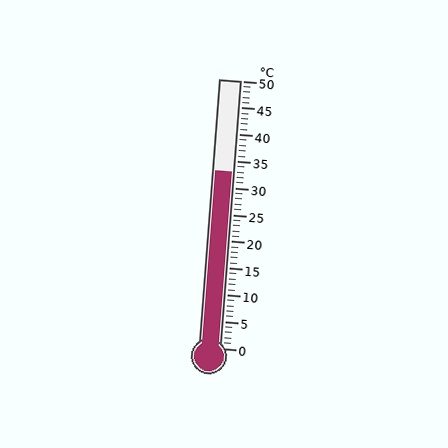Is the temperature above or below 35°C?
The temperature is below 35°C.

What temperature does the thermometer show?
The thermometer shows approximately 33°C.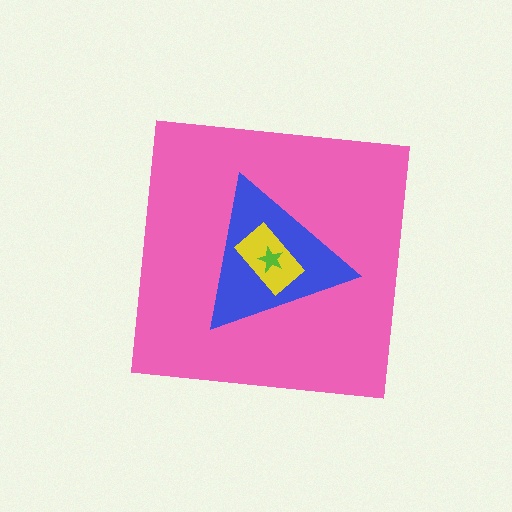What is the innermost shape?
The lime star.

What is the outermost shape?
The pink square.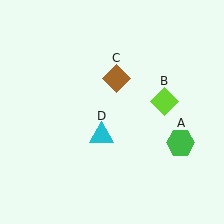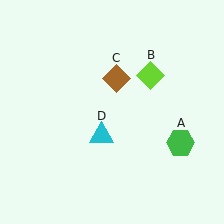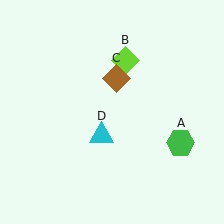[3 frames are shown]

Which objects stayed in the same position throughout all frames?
Green hexagon (object A) and brown diamond (object C) and cyan triangle (object D) remained stationary.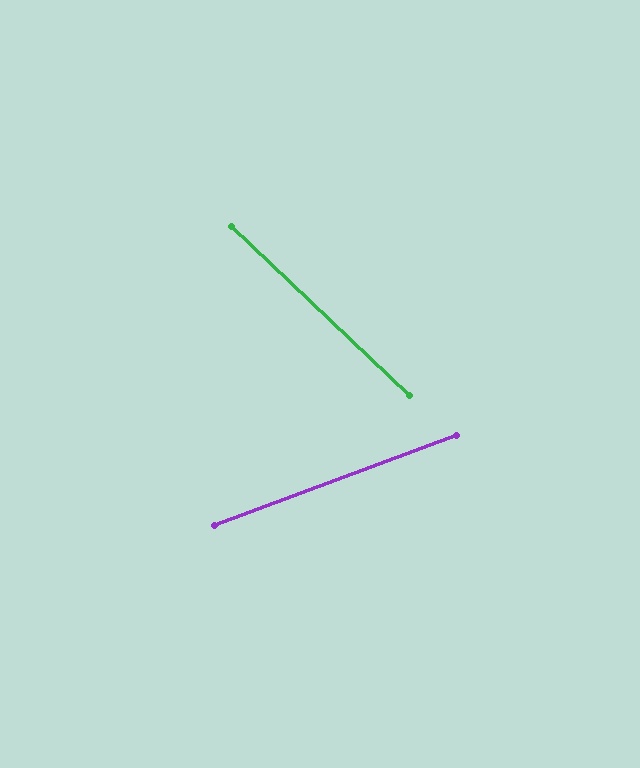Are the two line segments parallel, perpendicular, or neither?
Neither parallel nor perpendicular — they differ by about 64°.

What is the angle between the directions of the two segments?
Approximately 64 degrees.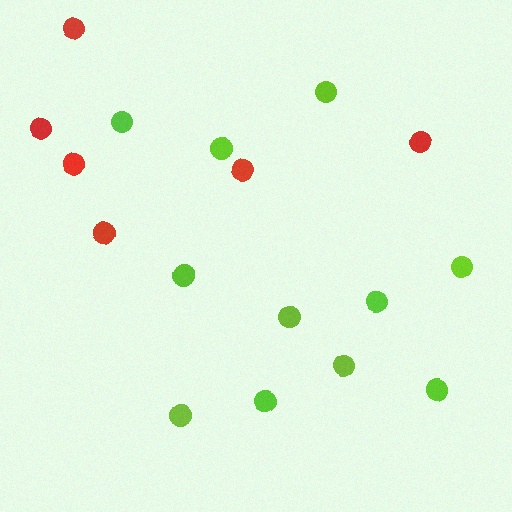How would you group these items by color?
There are 2 groups: one group of red circles (6) and one group of lime circles (11).